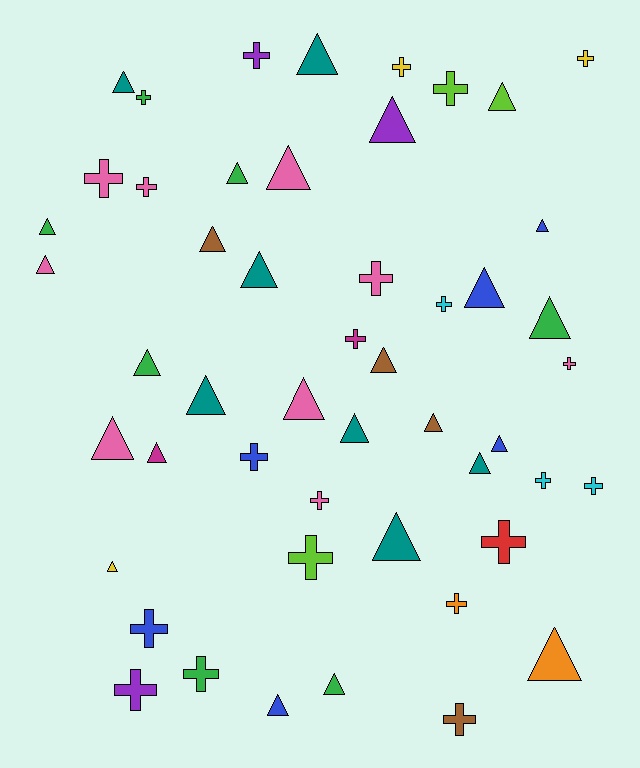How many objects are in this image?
There are 50 objects.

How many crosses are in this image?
There are 22 crosses.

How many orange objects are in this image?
There are 2 orange objects.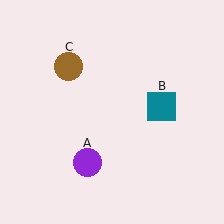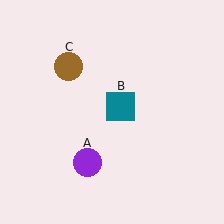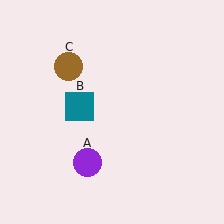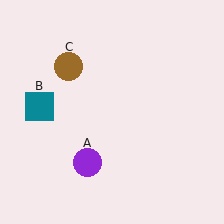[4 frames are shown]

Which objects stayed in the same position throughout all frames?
Purple circle (object A) and brown circle (object C) remained stationary.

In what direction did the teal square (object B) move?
The teal square (object B) moved left.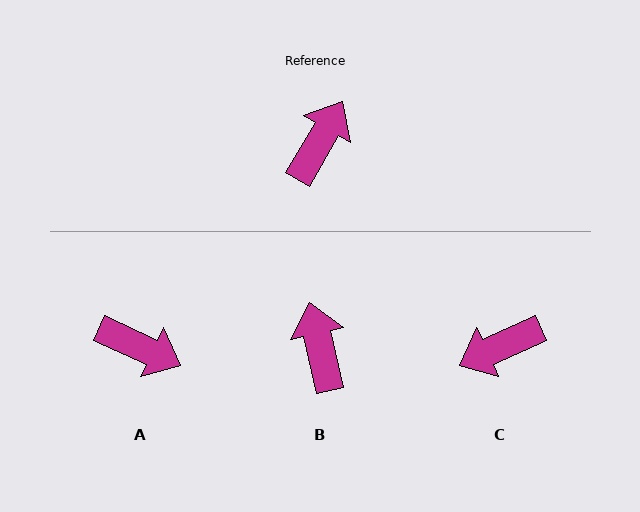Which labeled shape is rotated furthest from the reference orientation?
C, about 145 degrees away.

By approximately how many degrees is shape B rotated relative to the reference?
Approximately 43 degrees counter-clockwise.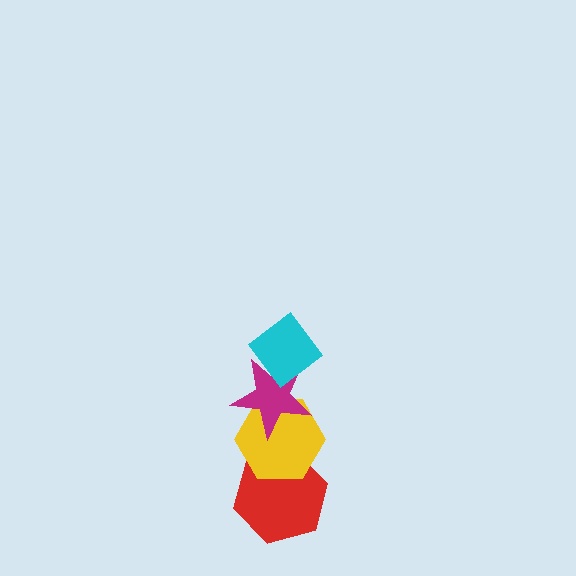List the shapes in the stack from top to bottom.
From top to bottom: the cyan diamond, the magenta star, the yellow hexagon, the red hexagon.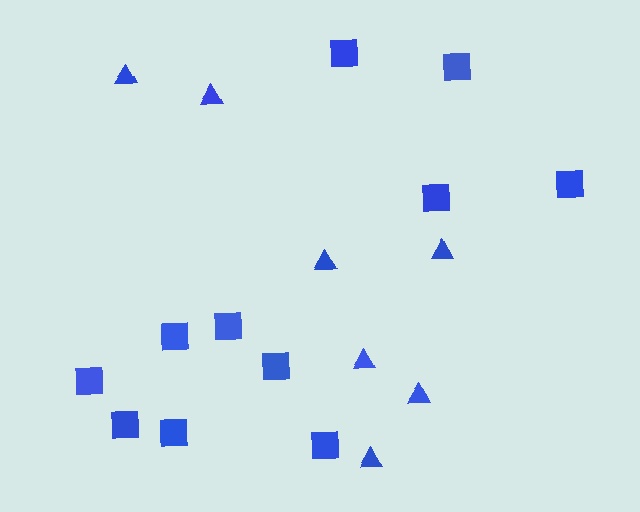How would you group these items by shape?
There are 2 groups: one group of squares (11) and one group of triangles (7).